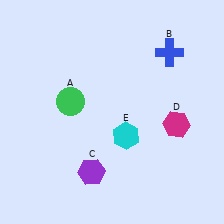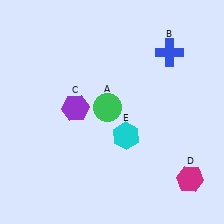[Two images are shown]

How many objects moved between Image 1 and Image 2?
3 objects moved between the two images.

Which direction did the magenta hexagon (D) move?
The magenta hexagon (D) moved down.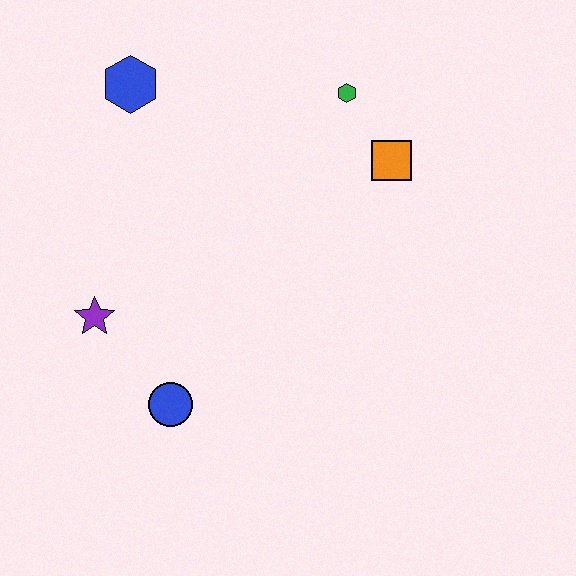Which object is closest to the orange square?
The green hexagon is closest to the orange square.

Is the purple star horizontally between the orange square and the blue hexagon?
No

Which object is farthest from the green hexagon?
The blue circle is farthest from the green hexagon.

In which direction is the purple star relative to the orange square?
The purple star is to the left of the orange square.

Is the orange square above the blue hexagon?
No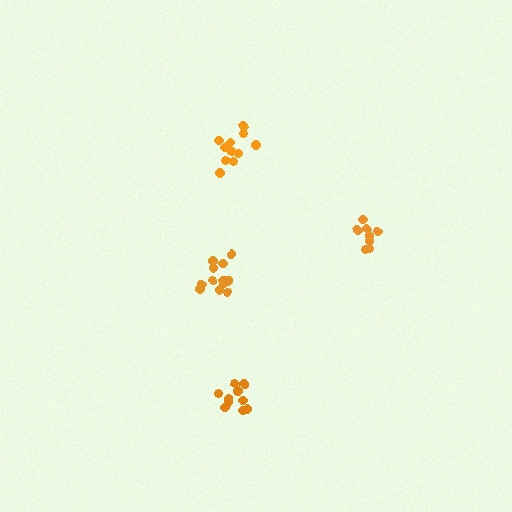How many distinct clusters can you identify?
There are 4 distinct clusters.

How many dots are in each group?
Group 1: 13 dots, Group 2: 11 dots, Group 3: 8 dots, Group 4: 11 dots (43 total).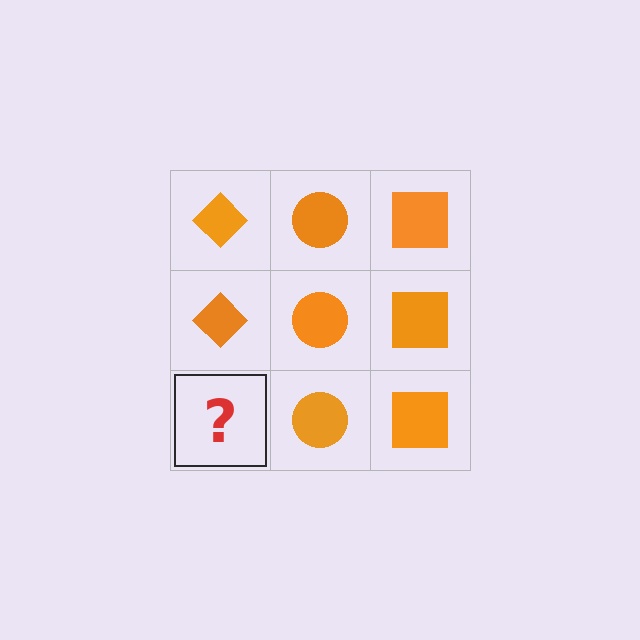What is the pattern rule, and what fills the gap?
The rule is that each column has a consistent shape. The gap should be filled with an orange diamond.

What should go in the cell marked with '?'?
The missing cell should contain an orange diamond.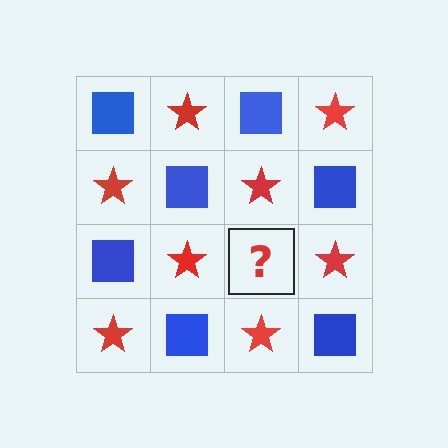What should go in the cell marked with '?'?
The missing cell should contain a blue square.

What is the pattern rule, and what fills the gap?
The rule is that it alternates blue square and red star in a checkerboard pattern. The gap should be filled with a blue square.